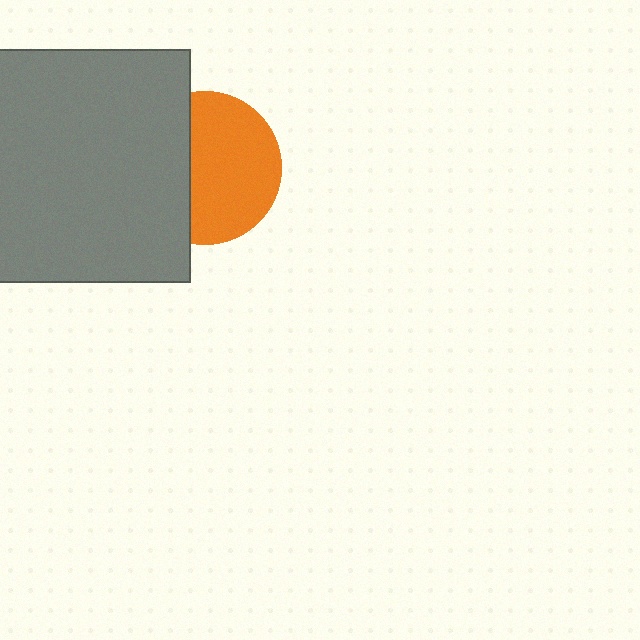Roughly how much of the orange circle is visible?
About half of it is visible (roughly 61%).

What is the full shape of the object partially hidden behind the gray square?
The partially hidden object is an orange circle.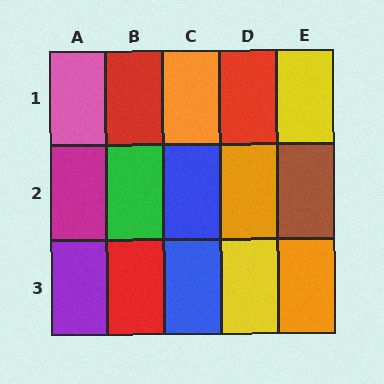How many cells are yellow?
2 cells are yellow.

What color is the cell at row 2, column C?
Blue.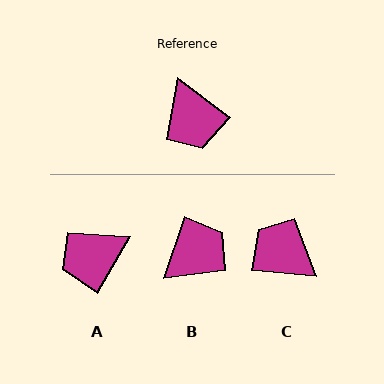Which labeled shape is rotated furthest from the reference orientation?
C, about 149 degrees away.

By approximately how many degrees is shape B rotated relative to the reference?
Approximately 108 degrees counter-clockwise.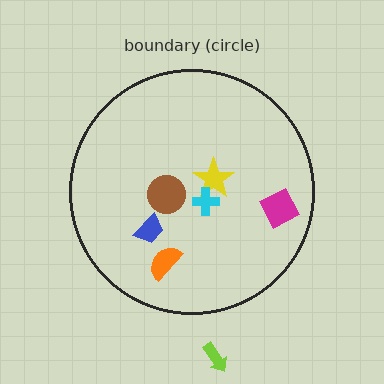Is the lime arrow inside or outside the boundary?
Outside.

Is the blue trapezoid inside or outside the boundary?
Inside.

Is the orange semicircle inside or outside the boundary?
Inside.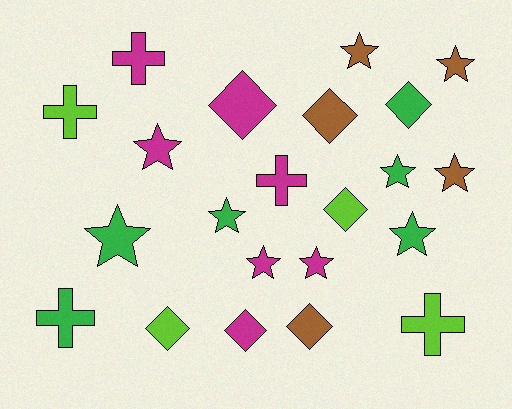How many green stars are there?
There are 4 green stars.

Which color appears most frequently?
Magenta, with 7 objects.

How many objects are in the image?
There are 22 objects.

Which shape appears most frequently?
Star, with 10 objects.